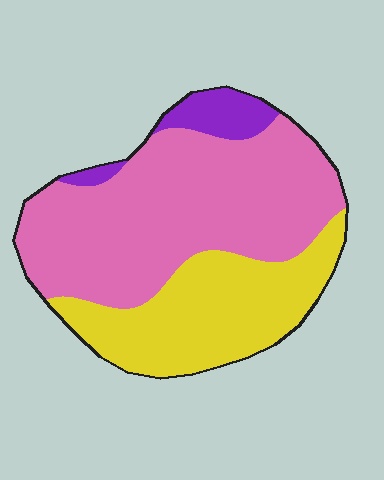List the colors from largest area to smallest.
From largest to smallest: pink, yellow, purple.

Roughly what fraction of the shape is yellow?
Yellow covers around 35% of the shape.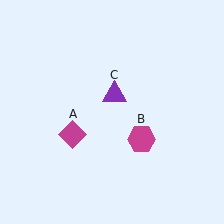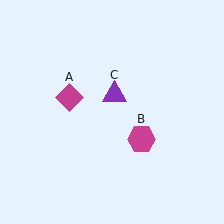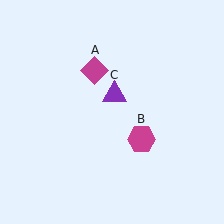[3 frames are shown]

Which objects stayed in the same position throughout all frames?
Magenta hexagon (object B) and purple triangle (object C) remained stationary.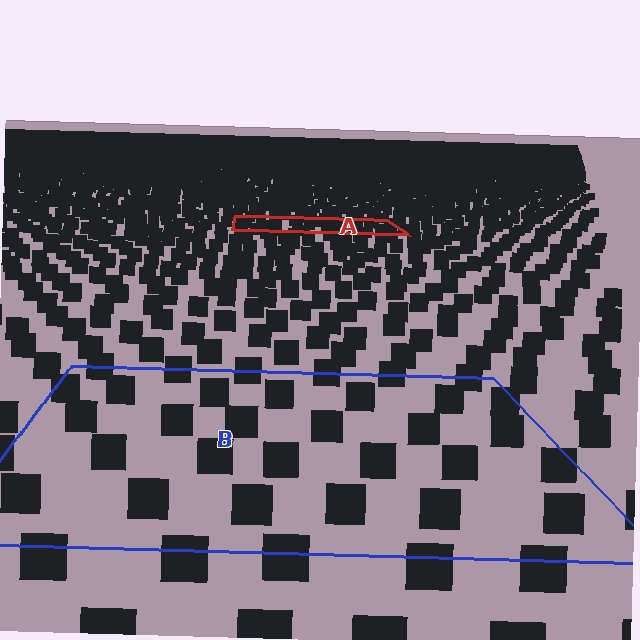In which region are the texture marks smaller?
The texture marks are smaller in region A, because it is farther away.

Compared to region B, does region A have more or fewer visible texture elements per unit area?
Region A has more texture elements per unit area — they are packed more densely because it is farther away.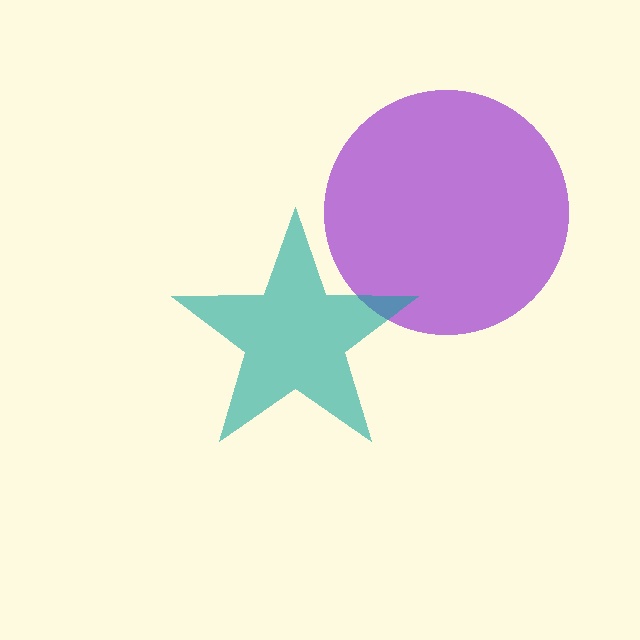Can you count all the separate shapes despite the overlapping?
Yes, there are 2 separate shapes.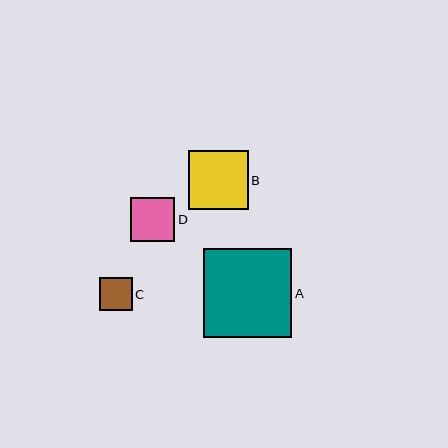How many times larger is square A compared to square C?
Square A is approximately 2.7 times the size of square C.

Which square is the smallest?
Square C is the smallest with a size of approximately 33 pixels.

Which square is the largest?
Square A is the largest with a size of approximately 89 pixels.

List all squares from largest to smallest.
From largest to smallest: A, B, D, C.